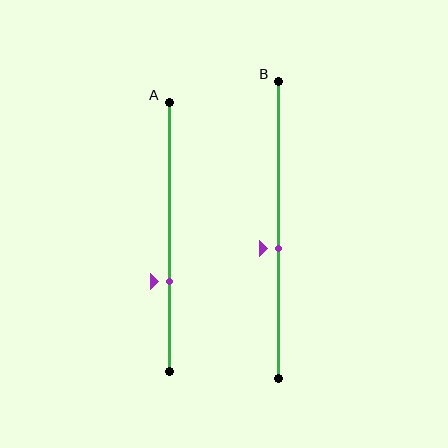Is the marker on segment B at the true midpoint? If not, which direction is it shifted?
No, the marker on segment B is shifted downward by about 6% of the segment length.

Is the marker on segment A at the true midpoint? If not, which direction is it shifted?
No, the marker on segment A is shifted downward by about 17% of the segment length.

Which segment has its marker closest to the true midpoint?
Segment B has its marker closest to the true midpoint.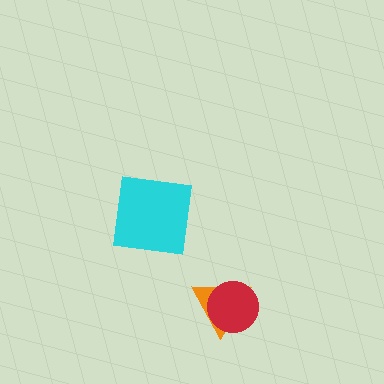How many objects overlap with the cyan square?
0 objects overlap with the cyan square.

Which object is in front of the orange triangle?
The red circle is in front of the orange triangle.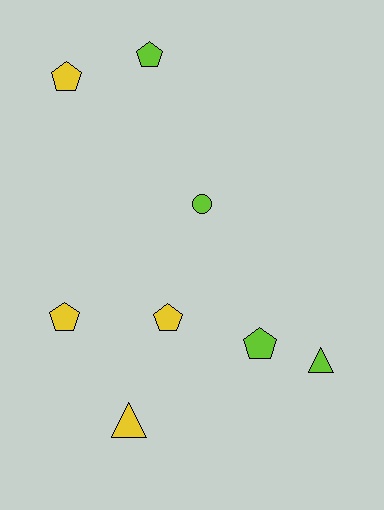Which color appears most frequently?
Lime, with 4 objects.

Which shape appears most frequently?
Pentagon, with 5 objects.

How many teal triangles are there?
There are no teal triangles.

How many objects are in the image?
There are 8 objects.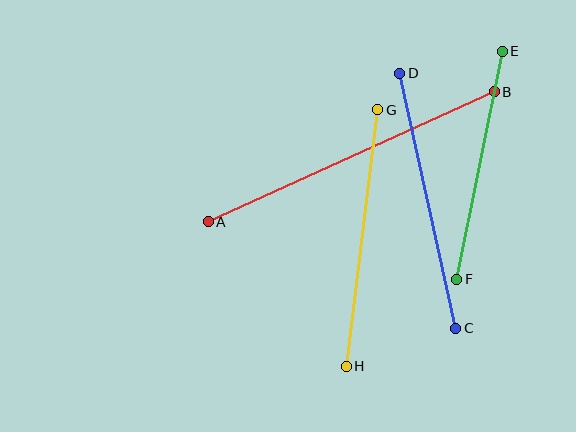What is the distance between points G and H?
The distance is approximately 259 pixels.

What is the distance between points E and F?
The distance is approximately 232 pixels.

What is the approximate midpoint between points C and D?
The midpoint is at approximately (428, 201) pixels.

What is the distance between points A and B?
The distance is approximately 314 pixels.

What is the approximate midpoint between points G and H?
The midpoint is at approximately (362, 238) pixels.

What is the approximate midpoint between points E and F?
The midpoint is at approximately (479, 165) pixels.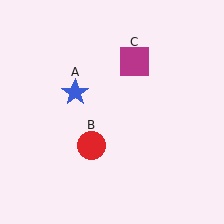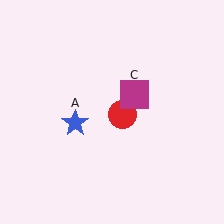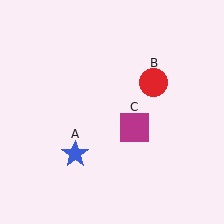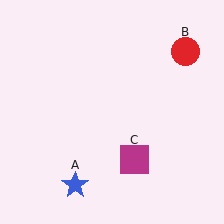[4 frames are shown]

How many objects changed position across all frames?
3 objects changed position: blue star (object A), red circle (object B), magenta square (object C).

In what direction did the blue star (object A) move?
The blue star (object A) moved down.